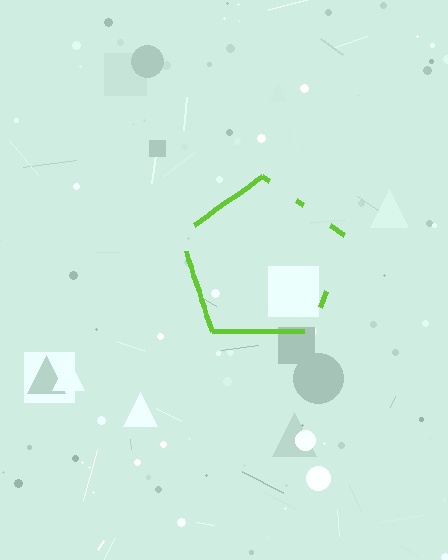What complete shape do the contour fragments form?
The contour fragments form a pentagon.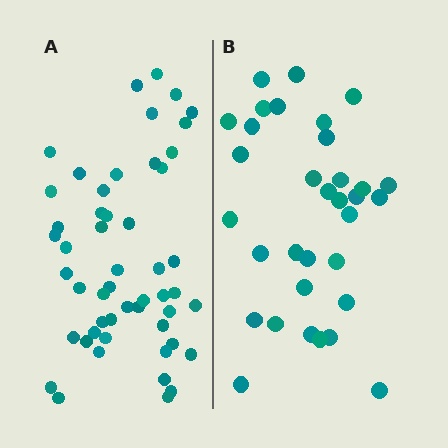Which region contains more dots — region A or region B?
Region A (the left region) has more dots.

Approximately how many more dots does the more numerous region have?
Region A has approximately 20 more dots than region B.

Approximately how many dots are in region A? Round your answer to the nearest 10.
About 50 dots. (The exact count is 51, which rounds to 50.)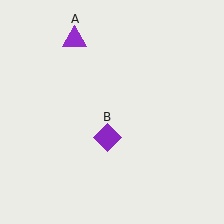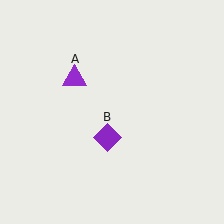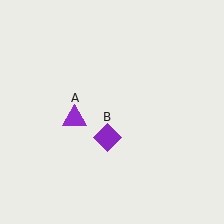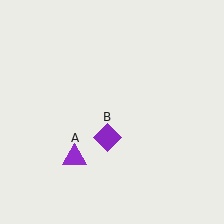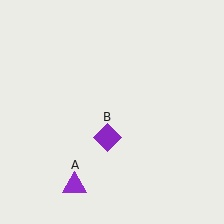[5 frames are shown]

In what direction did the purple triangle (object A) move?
The purple triangle (object A) moved down.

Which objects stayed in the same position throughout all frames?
Purple diamond (object B) remained stationary.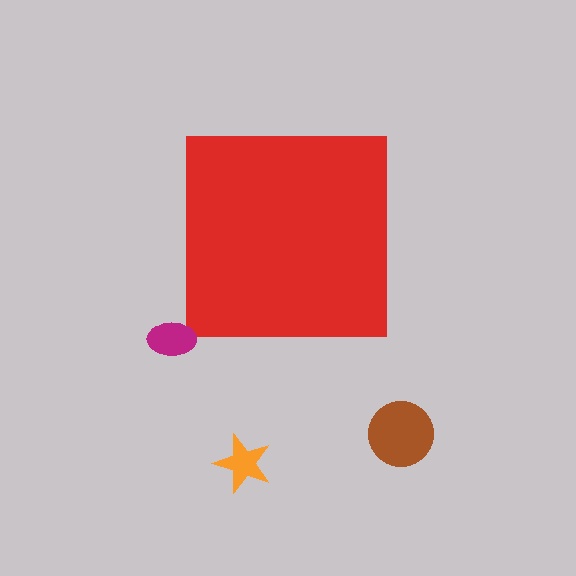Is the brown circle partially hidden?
No, the brown circle is fully visible.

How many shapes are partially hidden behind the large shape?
0 shapes are partially hidden.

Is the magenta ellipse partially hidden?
No, the magenta ellipse is fully visible.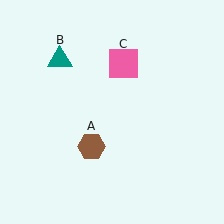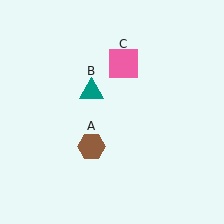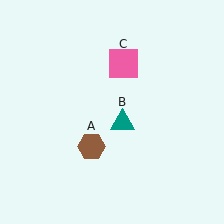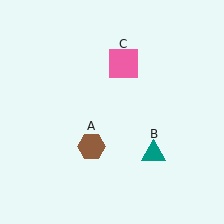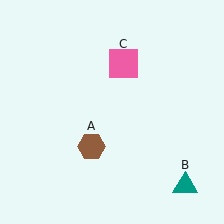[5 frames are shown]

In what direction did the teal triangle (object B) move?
The teal triangle (object B) moved down and to the right.